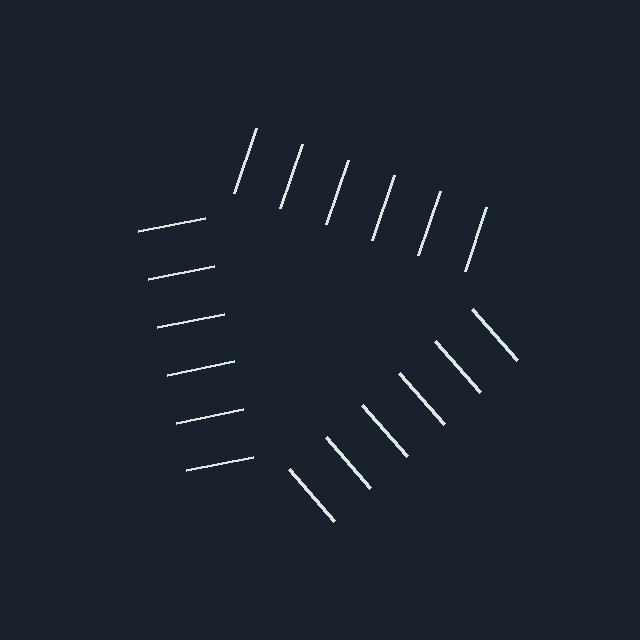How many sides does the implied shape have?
3 sides — the line-ends trace a triangle.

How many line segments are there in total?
18 — 6 along each of the 3 edges.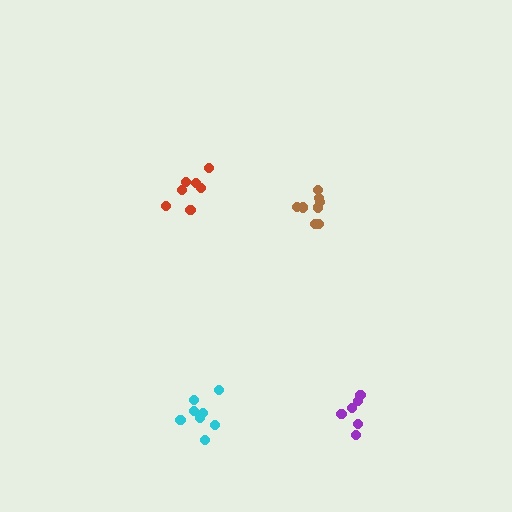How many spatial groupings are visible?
There are 4 spatial groupings.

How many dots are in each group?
Group 1: 7 dots, Group 2: 8 dots, Group 3: 8 dots, Group 4: 6 dots (29 total).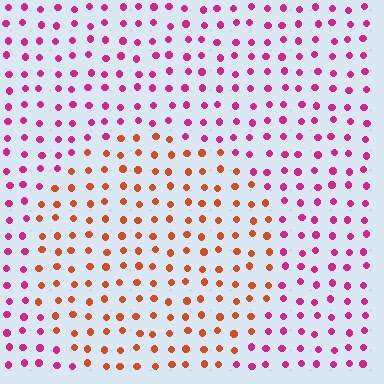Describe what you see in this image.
The image is filled with small magenta elements in a uniform arrangement. A circle-shaped region is visible where the elements are tinted to a slightly different hue, forming a subtle color boundary.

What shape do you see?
I see a circle.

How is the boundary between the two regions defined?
The boundary is defined purely by a slight shift in hue (about 50 degrees). Spacing, size, and orientation are identical on both sides.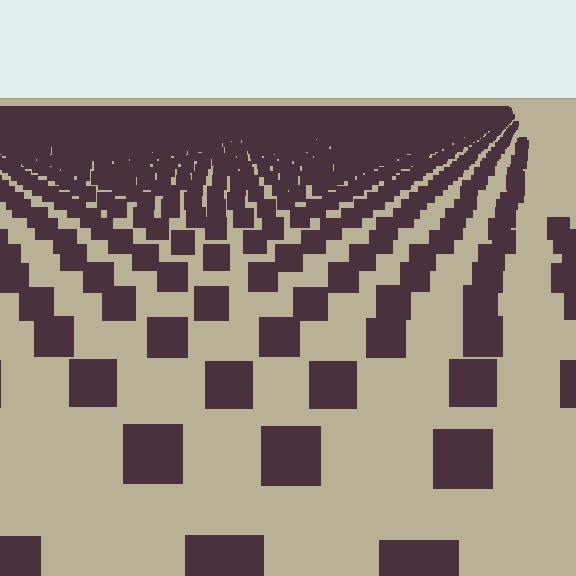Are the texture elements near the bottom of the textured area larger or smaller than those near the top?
Larger. Near the bottom, elements are closer to the viewer and appear at a bigger on-screen size.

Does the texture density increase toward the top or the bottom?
Density increases toward the top.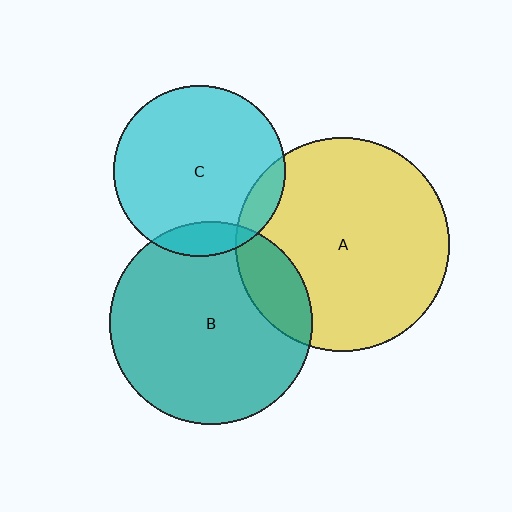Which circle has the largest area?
Circle A (yellow).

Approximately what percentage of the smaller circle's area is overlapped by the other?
Approximately 15%.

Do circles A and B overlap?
Yes.